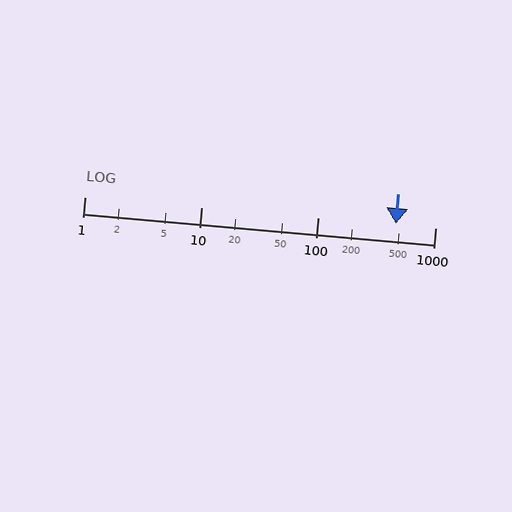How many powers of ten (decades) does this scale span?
The scale spans 3 decades, from 1 to 1000.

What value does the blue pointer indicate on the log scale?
The pointer indicates approximately 460.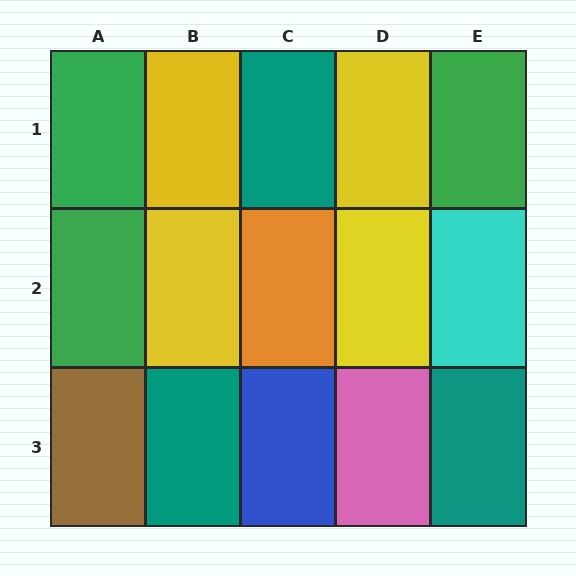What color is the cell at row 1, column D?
Yellow.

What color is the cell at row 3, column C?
Blue.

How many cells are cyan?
1 cell is cyan.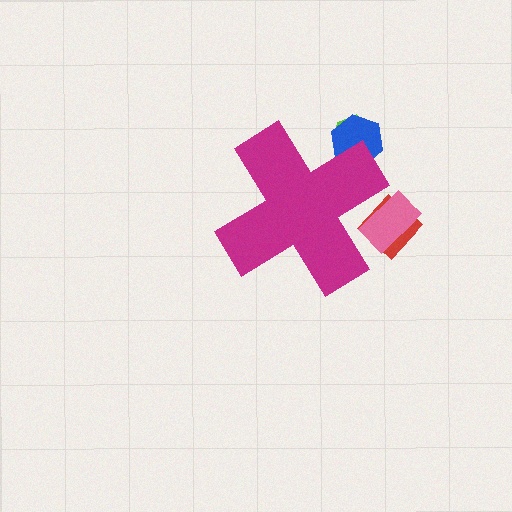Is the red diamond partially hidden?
Yes, the red diamond is partially hidden behind the magenta cross.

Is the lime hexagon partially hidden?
Yes, the lime hexagon is partially hidden behind the magenta cross.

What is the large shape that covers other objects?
A magenta cross.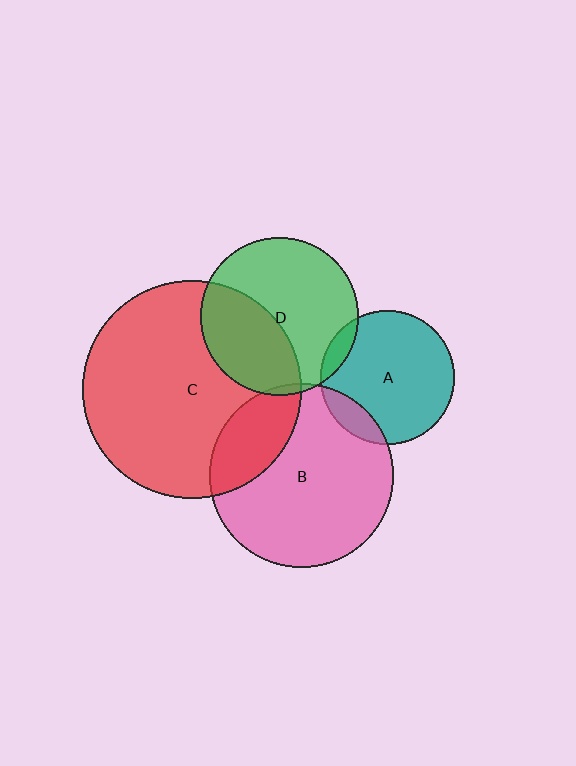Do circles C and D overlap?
Yes.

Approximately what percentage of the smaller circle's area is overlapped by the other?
Approximately 40%.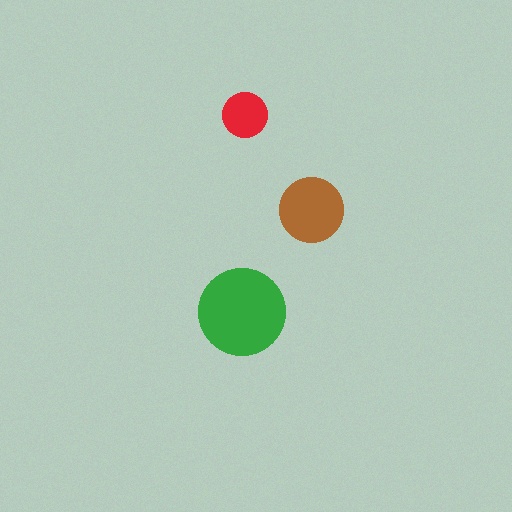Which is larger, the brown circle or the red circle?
The brown one.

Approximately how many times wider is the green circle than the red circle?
About 2 times wider.